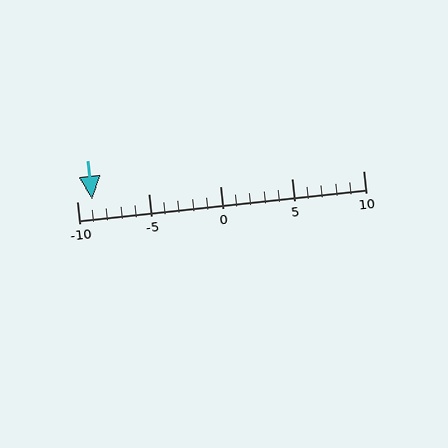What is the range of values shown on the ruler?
The ruler shows values from -10 to 10.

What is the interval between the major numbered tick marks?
The major tick marks are spaced 5 units apart.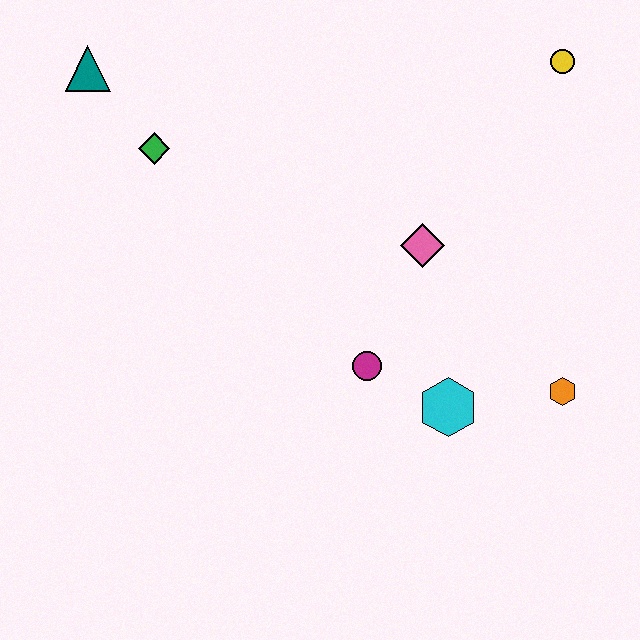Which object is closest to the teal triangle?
The green diamond is closest to the teal triangle.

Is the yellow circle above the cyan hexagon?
Yes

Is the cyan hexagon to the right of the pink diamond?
Yes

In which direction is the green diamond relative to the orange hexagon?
The green diamond is to the left of the orange hexagon.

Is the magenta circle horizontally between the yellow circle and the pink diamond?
No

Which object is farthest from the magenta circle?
The teal triangle is farthest from the magenta circle.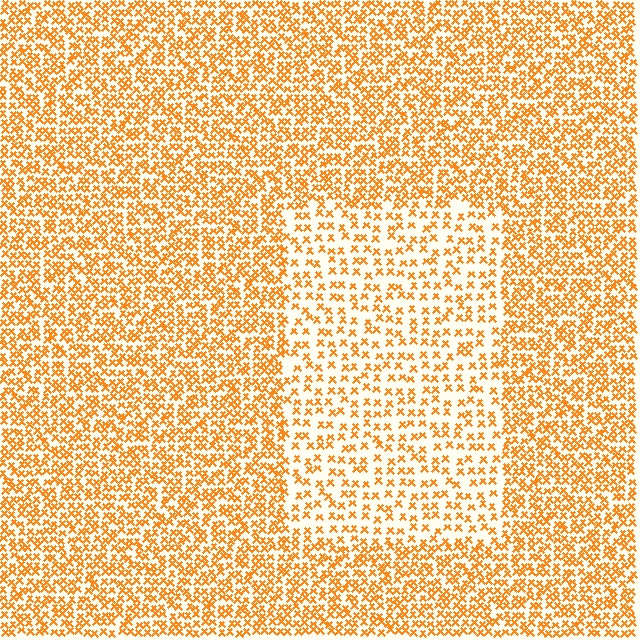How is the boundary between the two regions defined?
The boundary is defined by a change in element density (approximately 1.9x ratio). All elements are the same color, size, and shape.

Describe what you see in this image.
The image contains small orange elements arranged at two different densities. A rectangle-shaped region is visible where the elements are less densely packed than the surrounding area.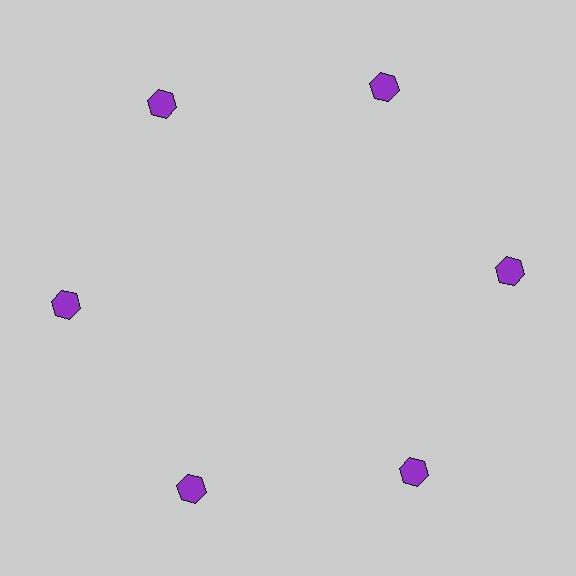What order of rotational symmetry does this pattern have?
This pattern has 6-fold rotational symmetry.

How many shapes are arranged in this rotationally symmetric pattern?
There are 6 shapes, arranged in 6 groups of 1.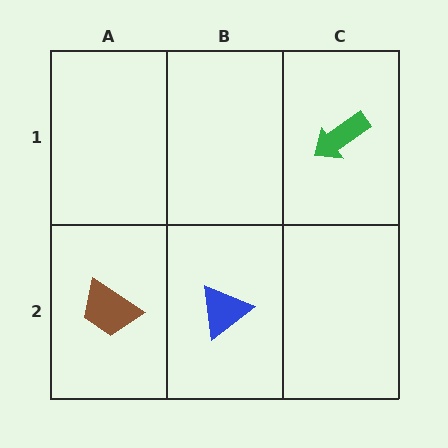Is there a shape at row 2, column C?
No, that cell is empty.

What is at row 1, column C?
A green arrow.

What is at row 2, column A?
A brown trapezoid.